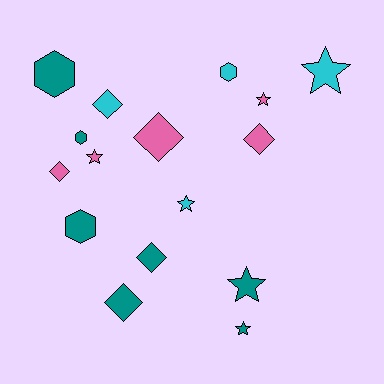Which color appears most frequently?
Teal, with 7 objects.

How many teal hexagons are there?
There are 3 teal hexagons.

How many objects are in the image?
There are 16 objects.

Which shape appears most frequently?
Diamond, with 6 objects.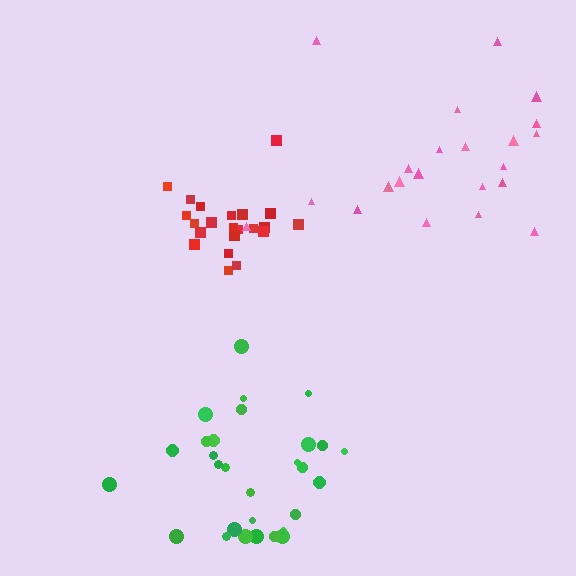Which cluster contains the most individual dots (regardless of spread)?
Green (29).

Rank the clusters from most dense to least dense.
red, green, pink.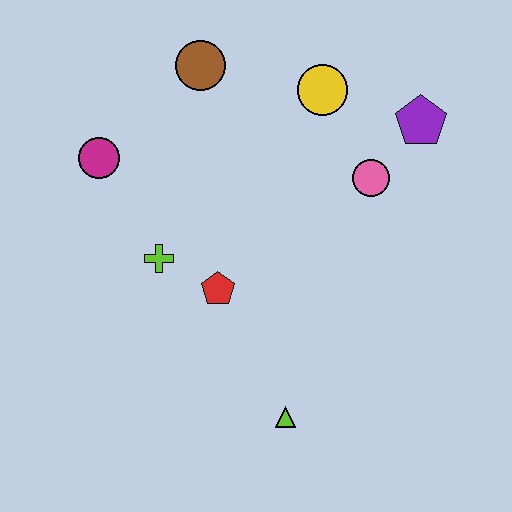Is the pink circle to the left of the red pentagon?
No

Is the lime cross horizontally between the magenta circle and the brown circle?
Yes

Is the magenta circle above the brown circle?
No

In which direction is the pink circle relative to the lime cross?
The pink circle is to the right of the lime cross.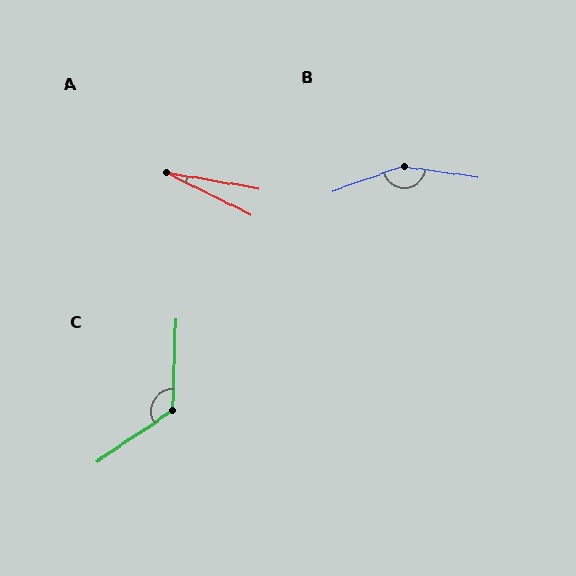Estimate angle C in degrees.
Approximately 126 degrees.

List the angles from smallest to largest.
A (17°), C (126°), B (152°).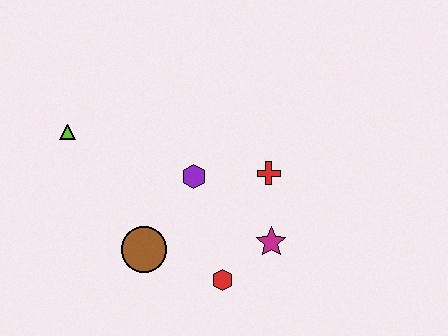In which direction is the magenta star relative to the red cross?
The magenta star is below the red cross.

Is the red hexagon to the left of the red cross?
Yes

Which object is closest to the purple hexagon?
The red cross is closest to the purple hexagon.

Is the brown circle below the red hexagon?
No